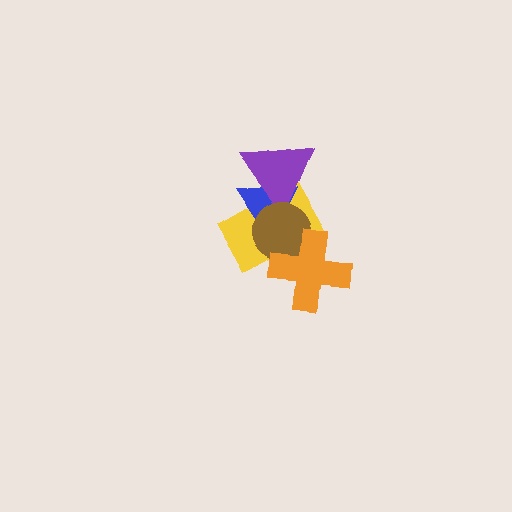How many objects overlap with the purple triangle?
3 objects overlap with the purple triangle.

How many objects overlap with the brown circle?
4 objects overlap with the brown circle.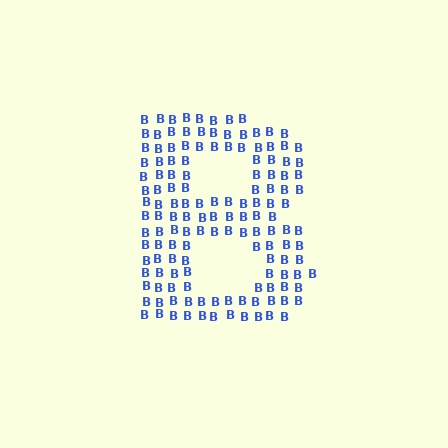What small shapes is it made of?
It is made of small letter B's.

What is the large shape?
The large shape is the letter B.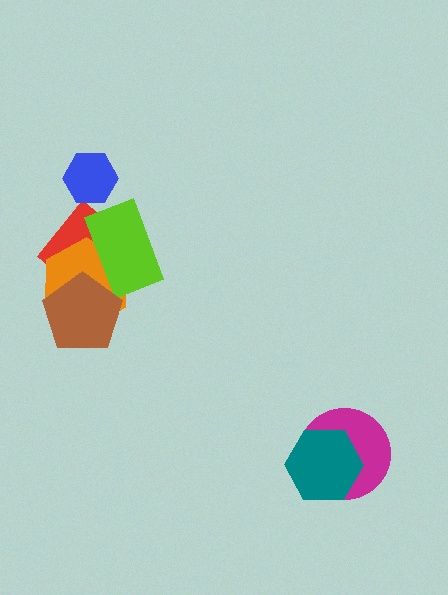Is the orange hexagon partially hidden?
Yes, it is partially covered by another shape.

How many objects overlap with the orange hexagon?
3 objects overlap with the orange hexagon.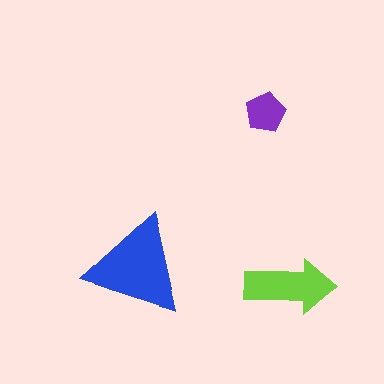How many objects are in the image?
There are 3 objects in the image.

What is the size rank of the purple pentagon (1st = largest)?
3rd.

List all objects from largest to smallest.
The blue triangle, the lime arrow, the purple pentagon.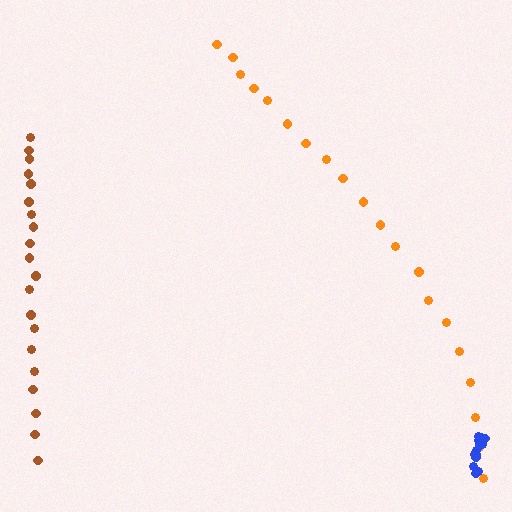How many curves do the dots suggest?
There are 3 distinct paths.